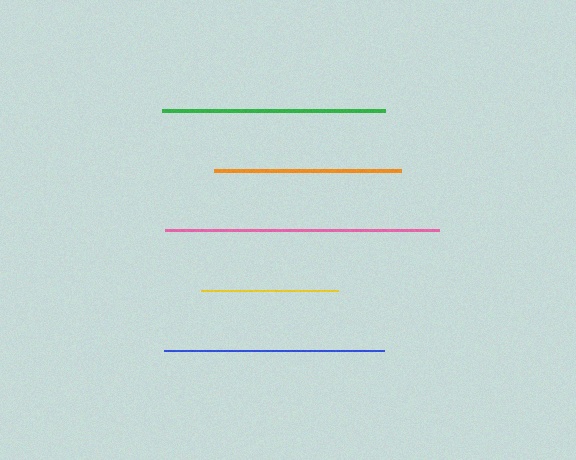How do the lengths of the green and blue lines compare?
The green and blue lines are approximately the same length.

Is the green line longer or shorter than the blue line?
The green line is longer than the blue line.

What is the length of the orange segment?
The orange segment is approximately 187 pixels long.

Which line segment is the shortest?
The yellow line is the shortest at approximately 136 pixels.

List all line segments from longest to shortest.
From longest to shortest: pink, green, blue, orange, yellow.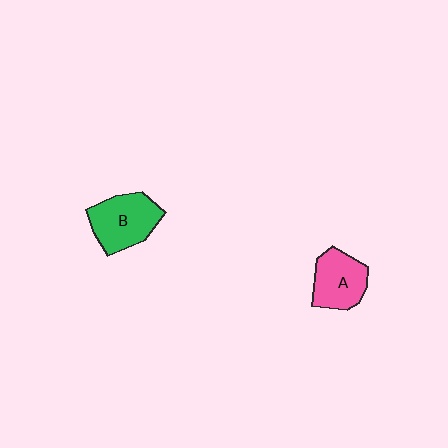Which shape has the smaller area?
Shape A (pink).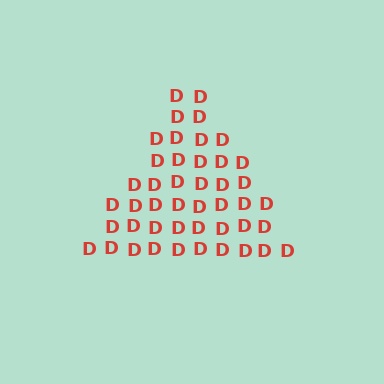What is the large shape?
The large shape is a triangle.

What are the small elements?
The small elements are letter D's.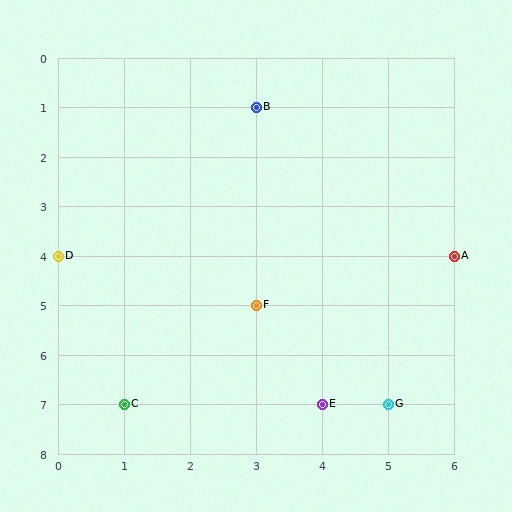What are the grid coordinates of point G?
Point G is at grid coordinates (5, 7).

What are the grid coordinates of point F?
Point F is at grid coordinates (3, 5).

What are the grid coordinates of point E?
Point E is at grid coordinates (4, 7).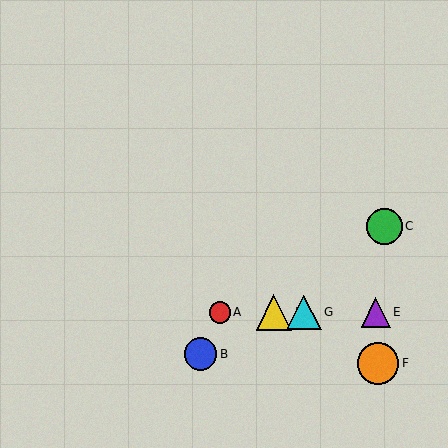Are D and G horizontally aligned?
Yes, both are at y≈312.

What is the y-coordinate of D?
Object D is at y≈312.